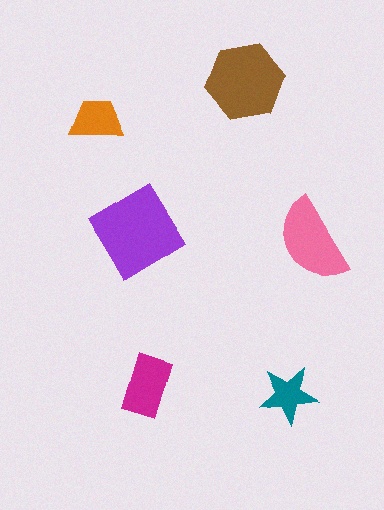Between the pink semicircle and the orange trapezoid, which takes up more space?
The pink semicircle.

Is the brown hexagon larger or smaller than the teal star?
Larger.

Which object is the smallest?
The teal star.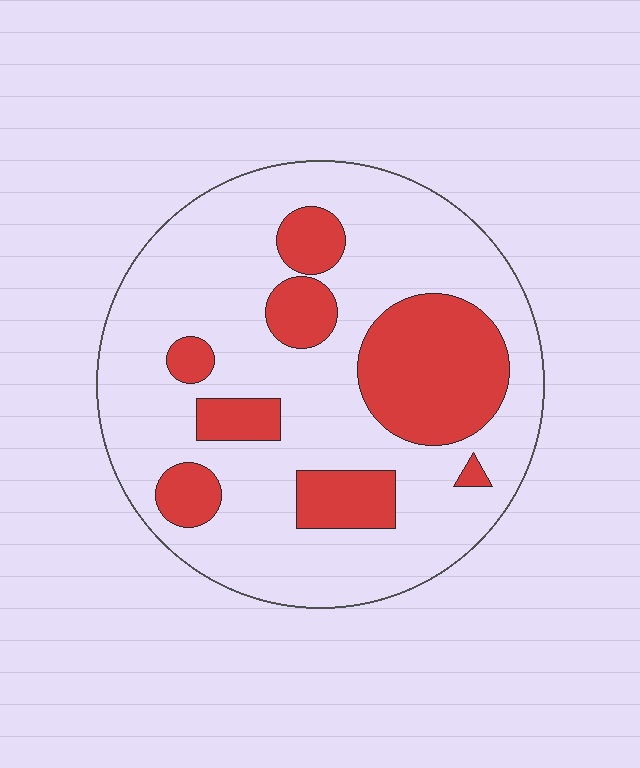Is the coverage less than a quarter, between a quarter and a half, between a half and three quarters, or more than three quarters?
Between a quarter and a half.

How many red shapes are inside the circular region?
8.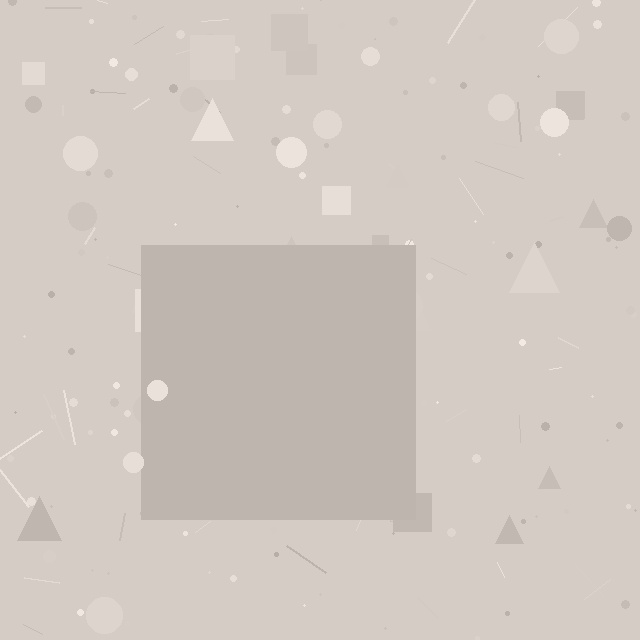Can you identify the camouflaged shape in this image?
The camouflaged shape is a square.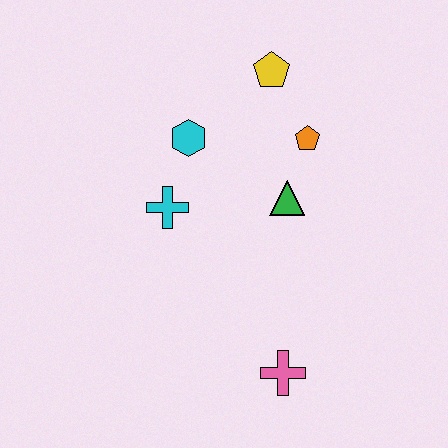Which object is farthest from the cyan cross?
The pink cross is farthest from the cyan cross.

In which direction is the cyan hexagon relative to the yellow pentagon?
The cyan hexagon is to the left of the yellow pentagon.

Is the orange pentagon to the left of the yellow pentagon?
No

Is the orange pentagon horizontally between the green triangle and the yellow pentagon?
No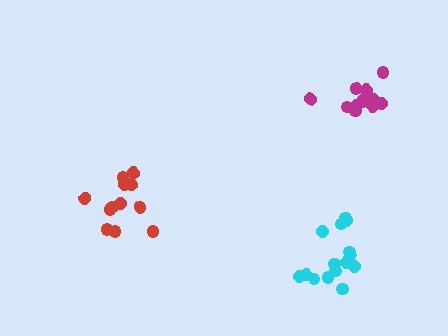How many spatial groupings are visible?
There are 3 spatial groupings.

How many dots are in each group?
Group 1: 13 dots, Group 2: 12 dots, Group 3: 15 dots (40 total).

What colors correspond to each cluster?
The clusters are colored: magenta, red, cyan.